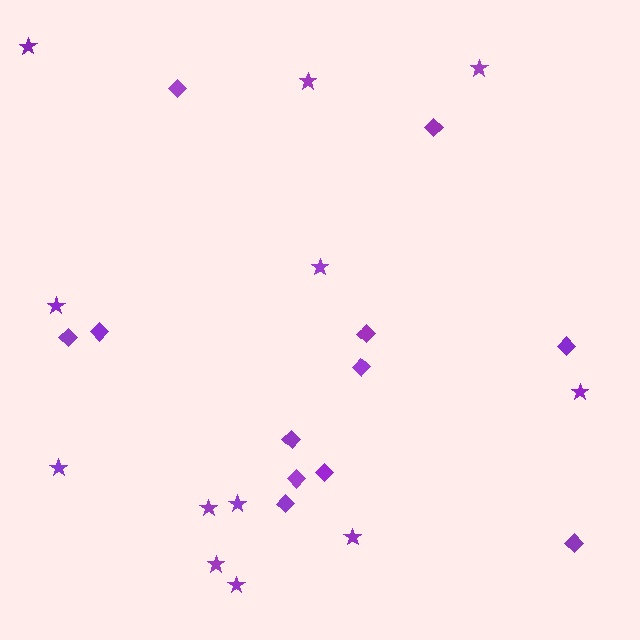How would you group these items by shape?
There are 2 groups: one group of diamonds (12) and one group of stars (12).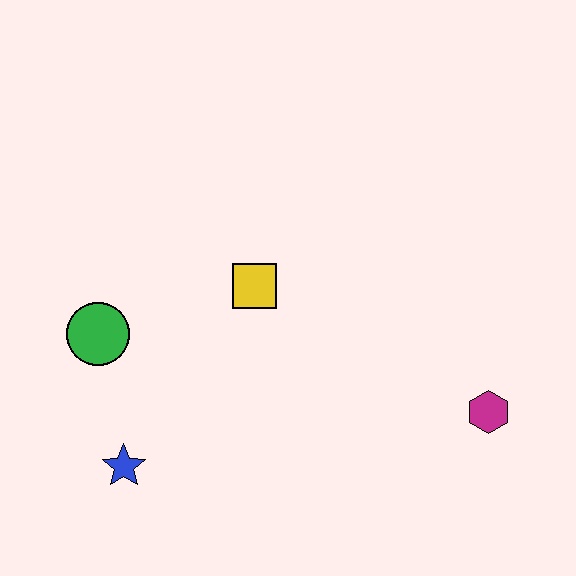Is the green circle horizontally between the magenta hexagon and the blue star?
No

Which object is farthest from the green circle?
The magenta hexagon is farthest from the green circle.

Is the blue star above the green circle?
No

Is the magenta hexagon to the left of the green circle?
No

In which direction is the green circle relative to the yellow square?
The green circle is to the left of the yellow square.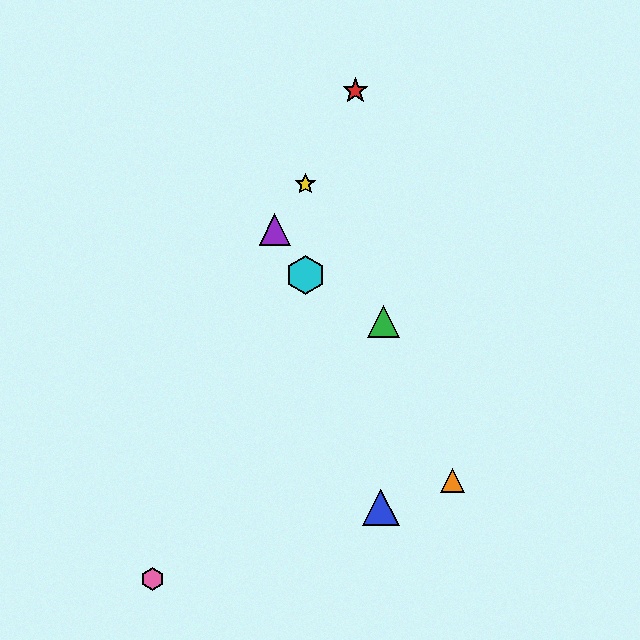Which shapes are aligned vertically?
The yellow star, the cyan hexagon are aligned vertically.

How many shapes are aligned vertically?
2 shapes (the yellow star, the cyan hexagon) are aligned vertically.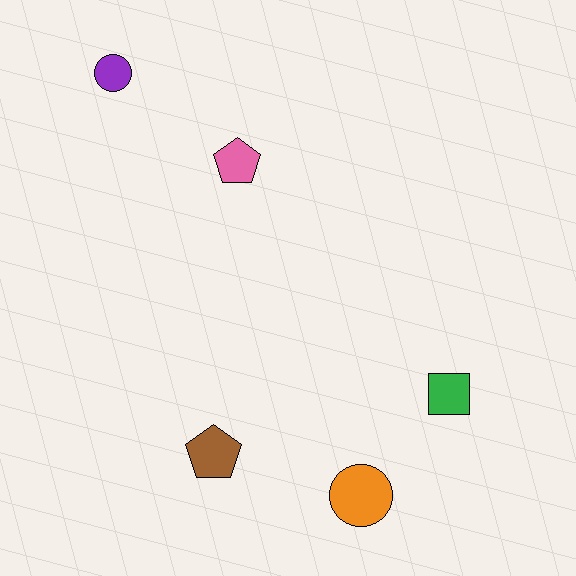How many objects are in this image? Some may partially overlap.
There are 5 objects.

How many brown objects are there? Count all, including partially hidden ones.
There is 1 brown object.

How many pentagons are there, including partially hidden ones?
There are 2 pentagons.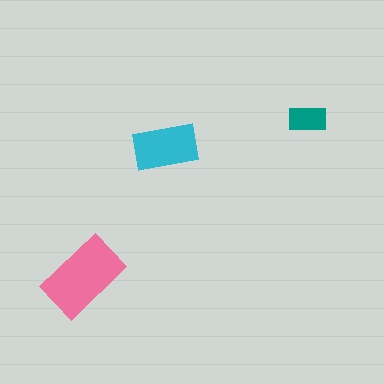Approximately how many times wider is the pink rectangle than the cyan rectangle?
About 1.5 times wider.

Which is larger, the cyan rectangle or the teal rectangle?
The cyan one.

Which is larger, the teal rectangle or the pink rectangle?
The pink one.